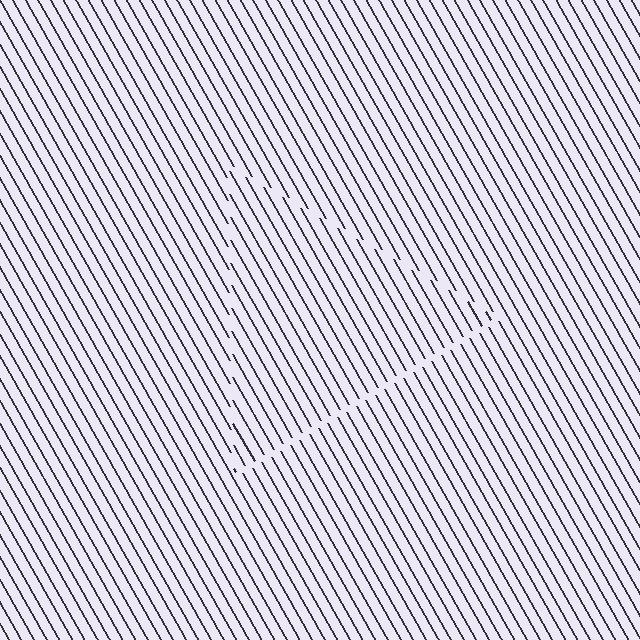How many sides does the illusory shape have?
3 sides — the line-ends trace a triangle.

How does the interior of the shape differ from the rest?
The interior of the shape contains the same grating, shifted by half a period — the contour is defined by the phase discontinuity where line-ends from the inner and outer gratings abut.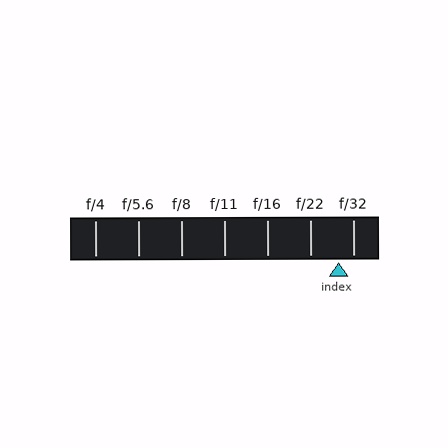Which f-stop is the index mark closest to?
The index mark is closest to f/32.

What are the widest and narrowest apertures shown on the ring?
The widest aperture shown is f/4 and the narrowest is f/32.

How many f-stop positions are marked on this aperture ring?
There are 7 f-stop positions marked.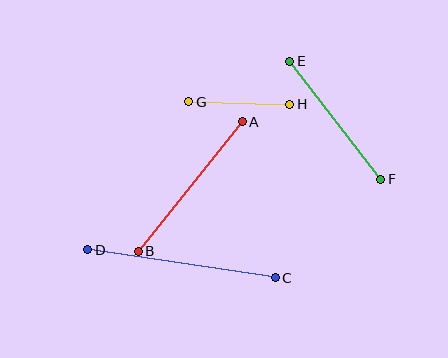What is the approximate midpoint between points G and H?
The midpoint is at approximately (239, 103) pixels.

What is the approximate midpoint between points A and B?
The midpoint is at approximately (190, 186) pixels.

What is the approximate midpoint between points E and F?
The midpoint is at approximately (335, 120) pixels.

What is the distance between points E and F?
The distance is approximately 149 pixels.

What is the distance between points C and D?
The distance is approximately 189 pixels.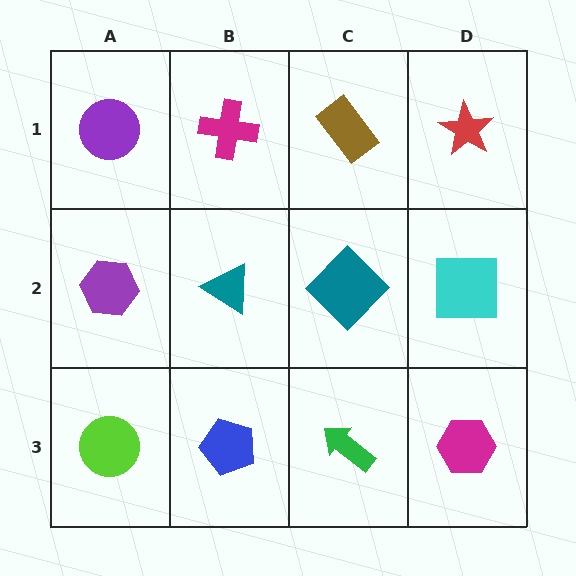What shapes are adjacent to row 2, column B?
A magenta cross (row 1, column B), a blue pentagon (row 3, column B), a purple hexagon (row 2, column A), a teal diamond (row 2, column C).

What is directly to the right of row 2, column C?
A cyan square.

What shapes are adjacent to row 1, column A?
A purple hexagon (row 2, column A), a magenta cross (row 1, column B).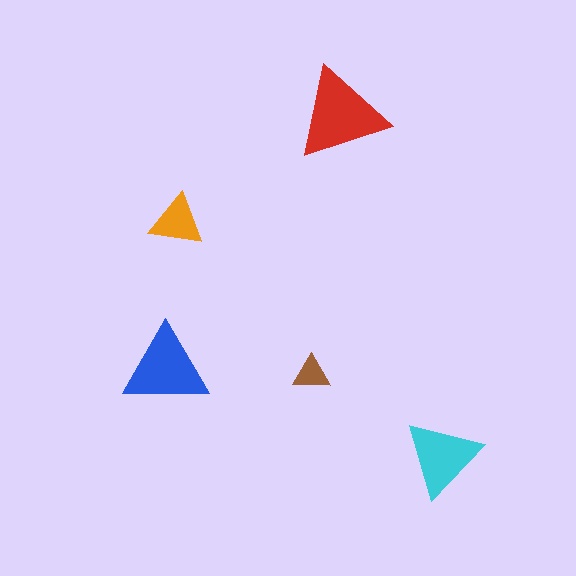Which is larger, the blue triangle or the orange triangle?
The blue one.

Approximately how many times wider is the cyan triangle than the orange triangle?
About 1.5 times wider.